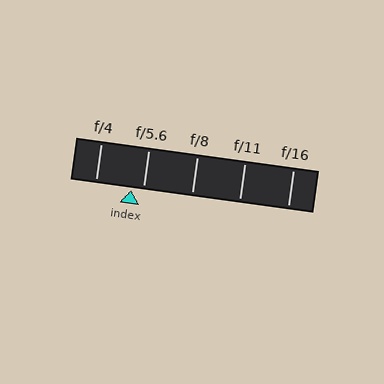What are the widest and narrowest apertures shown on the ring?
The widest aperture shown is f/4 and the narrowest is f/16.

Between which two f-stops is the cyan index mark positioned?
The index mark is between f/4 and f/5.6.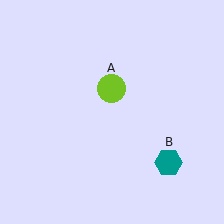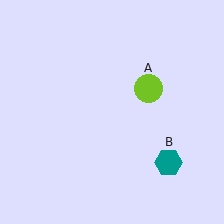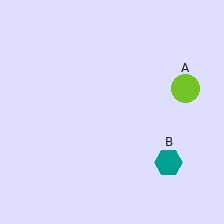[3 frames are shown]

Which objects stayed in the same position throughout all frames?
Teal hexagon (object B) remained stationary.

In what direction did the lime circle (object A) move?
The lime circle (object A) moved right.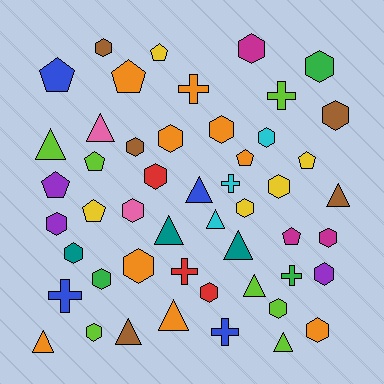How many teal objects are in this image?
There are 3 teal objects.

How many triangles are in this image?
There are 12 triangles.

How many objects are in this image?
There are 50 objects.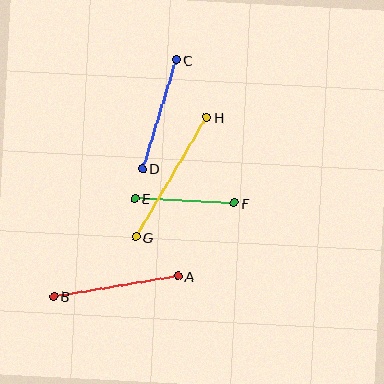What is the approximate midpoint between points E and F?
The midpoint is at approximately (185, 200) pixels.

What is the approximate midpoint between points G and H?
The midpoint is at approximately (171, 177) pixels.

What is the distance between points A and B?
The distance is approximately 126 pixels.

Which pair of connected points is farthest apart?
Points G and H are farthest apart.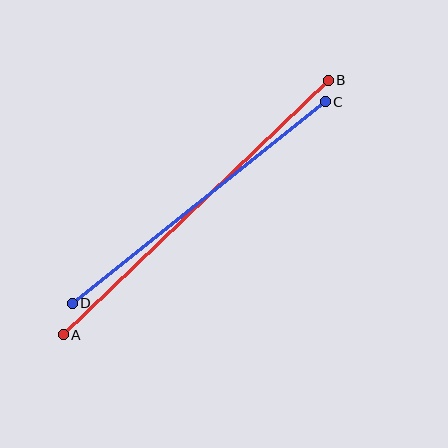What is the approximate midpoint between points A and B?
The midpoint is at approximately (196, 208) pixels.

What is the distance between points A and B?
The distance is approximately 368 pixels.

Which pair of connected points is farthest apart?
Points A and B are farthest apart.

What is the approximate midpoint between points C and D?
The midpoint is at approximately (199, 202) pixels.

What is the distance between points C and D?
The distance is approximately 324 pixels.